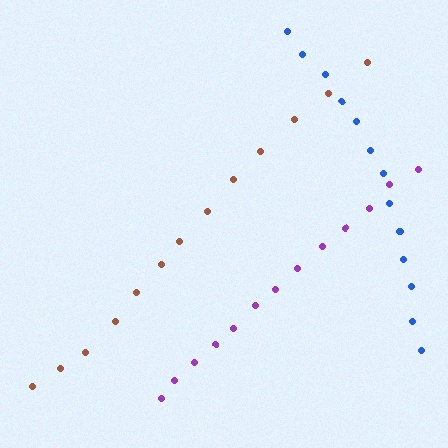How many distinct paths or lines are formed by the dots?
There are 3 distinct paths.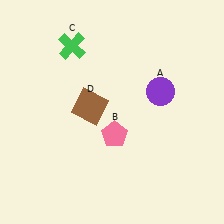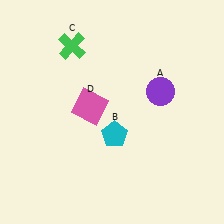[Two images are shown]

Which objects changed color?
B changed from pink to cyan. D changed from brown to pink.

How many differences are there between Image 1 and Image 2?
There are 2 differences between the two images.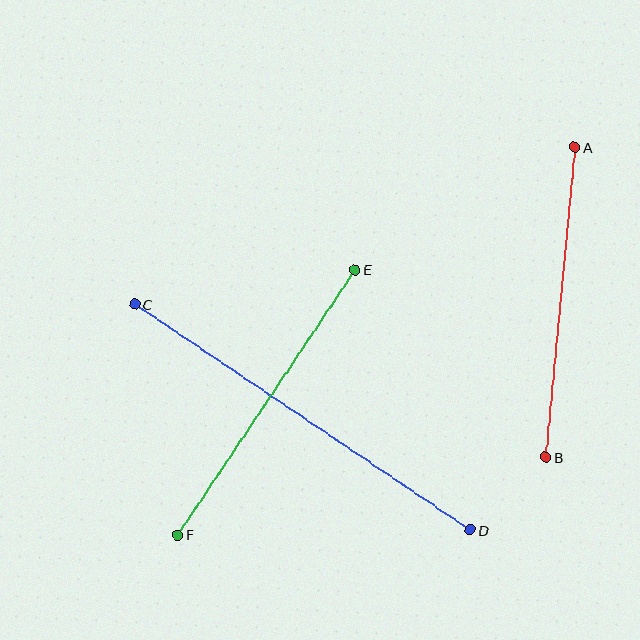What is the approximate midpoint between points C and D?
The midpoint is at approximately (303, 417) pixels.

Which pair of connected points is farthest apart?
Points C and D are farthest apart.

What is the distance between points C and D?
The distance is approximately 404 pixels.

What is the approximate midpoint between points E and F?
The midpoint is at approximately (267, 402) pixels.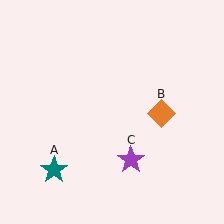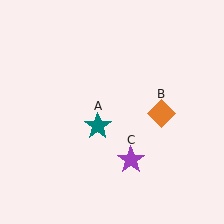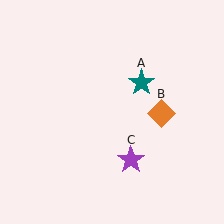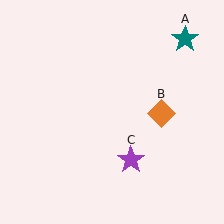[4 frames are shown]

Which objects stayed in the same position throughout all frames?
Orange diamond (object B) and purple star (object C) remained stationary.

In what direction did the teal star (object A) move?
The teal star (object A) moved up and to the right.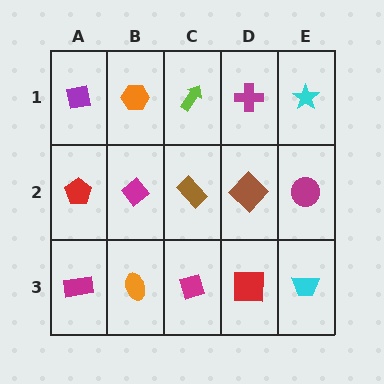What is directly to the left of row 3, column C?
An orange ellipse.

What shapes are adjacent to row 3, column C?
A brown rectangle (row 2, column C), an orange ellipse (row 3, column B), a red square (row 3, column D).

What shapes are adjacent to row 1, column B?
A magenta diamond (row 2, column B), a purple square (row 1, column A), a lime arrow (row 1, column C).